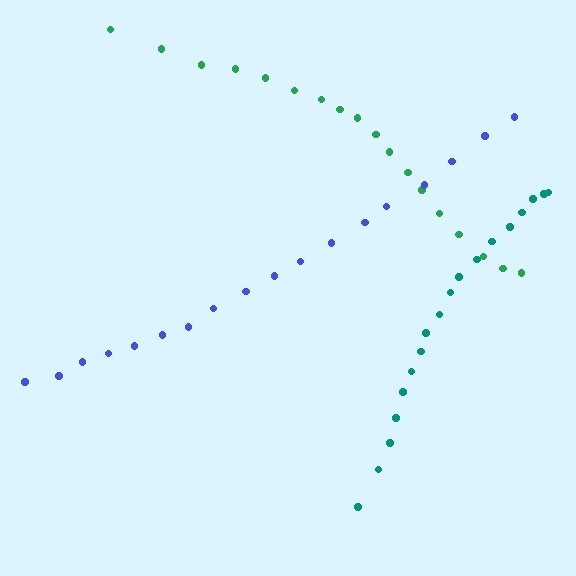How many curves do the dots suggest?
There are 3 distinct paths.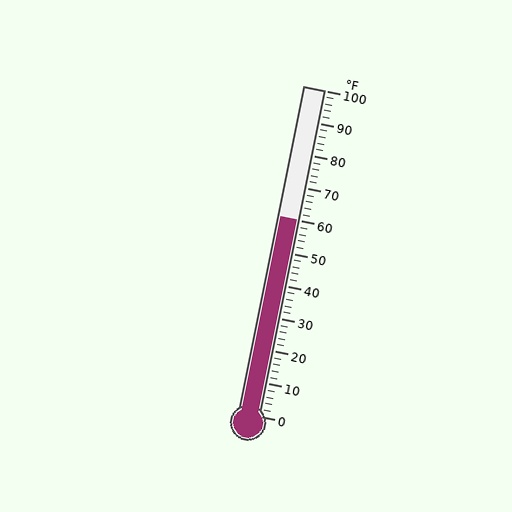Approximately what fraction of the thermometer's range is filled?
The thermometer is filled to approximately 60% of its range.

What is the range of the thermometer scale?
The thermometer scale ranges from 0°F to 100°F.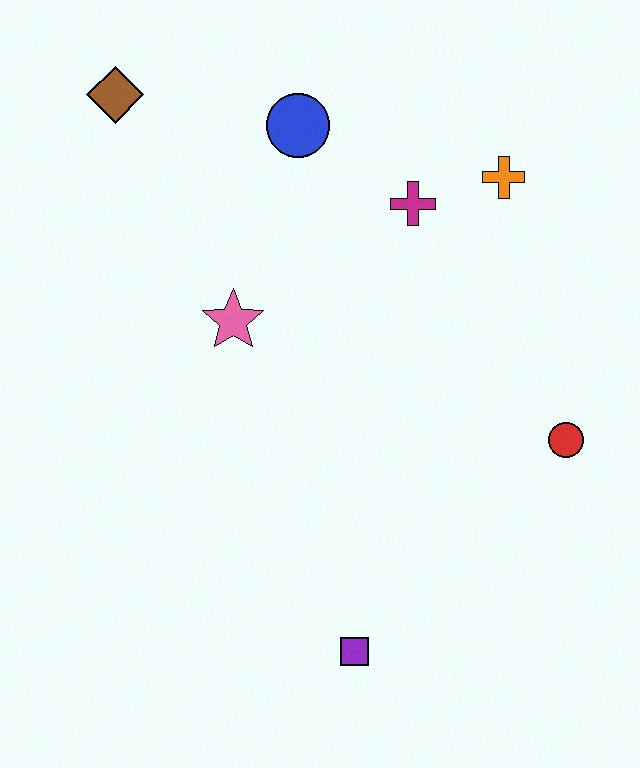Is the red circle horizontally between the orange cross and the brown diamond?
No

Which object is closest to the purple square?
The red circle is closest to the purple square.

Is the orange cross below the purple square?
No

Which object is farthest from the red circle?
The brown diamond is farthest from the red circle.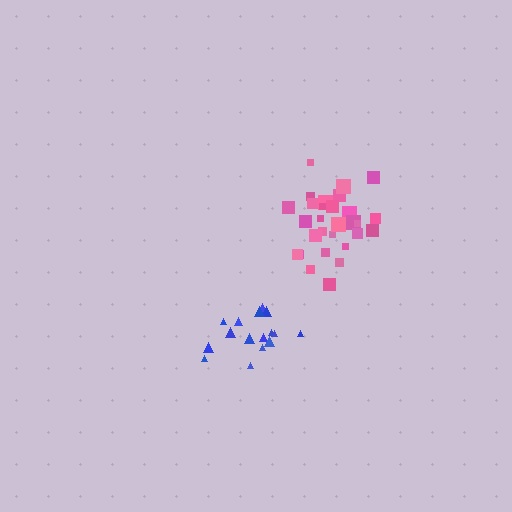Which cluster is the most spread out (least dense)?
Blue.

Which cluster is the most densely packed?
Pink.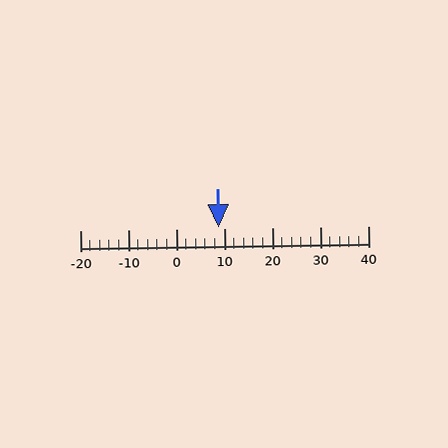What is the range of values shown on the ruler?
The ruler shows values from -20 to 40.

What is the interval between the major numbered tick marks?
The major tick marks are spaced 10 units apart.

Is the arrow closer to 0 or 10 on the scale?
The arrow is closer to 10.